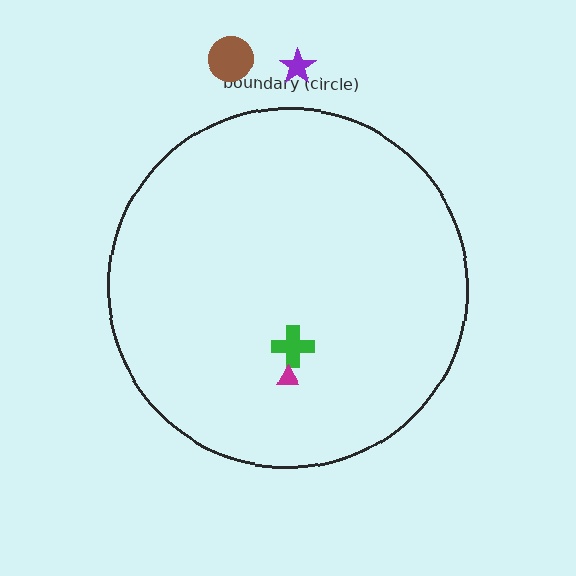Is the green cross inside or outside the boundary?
Inside.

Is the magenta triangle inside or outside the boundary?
Inside.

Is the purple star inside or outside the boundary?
Outside.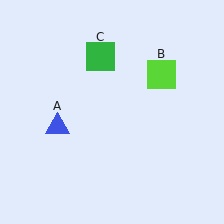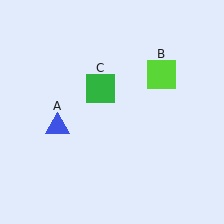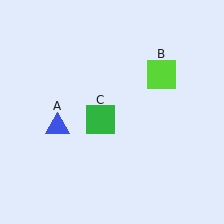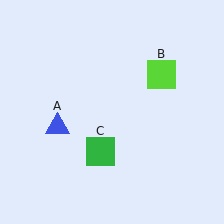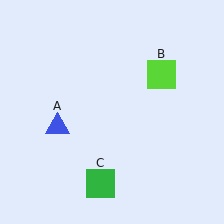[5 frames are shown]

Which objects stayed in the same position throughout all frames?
Blue triangle (object A) and lime square (object B) remained stationary.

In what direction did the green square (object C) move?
The green square (object C) moved down.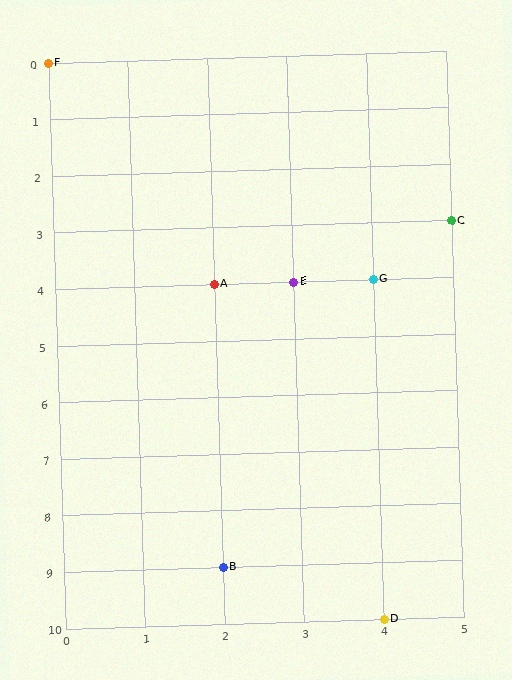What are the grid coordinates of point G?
Point G is at grid coordinates (4, 4).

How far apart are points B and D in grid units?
Points B and D are 2 columns and 1 row apart (about 2.2 grid units diagonally).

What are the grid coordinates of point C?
Point C is at grid coordinates (5, 3).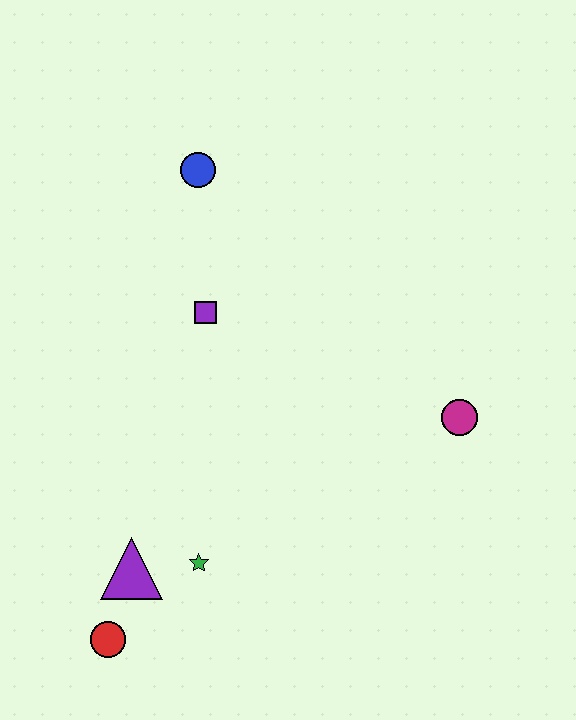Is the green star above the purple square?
No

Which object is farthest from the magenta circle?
The red circle is farthest from the magenta circle.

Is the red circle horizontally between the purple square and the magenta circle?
No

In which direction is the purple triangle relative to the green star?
The purple triangle is to the left of the green star.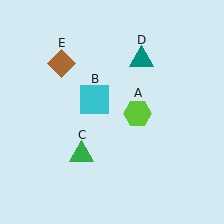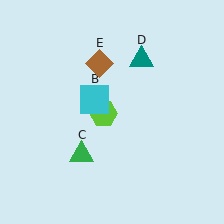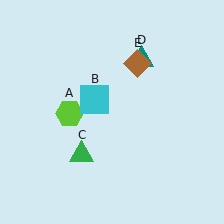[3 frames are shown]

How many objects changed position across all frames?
2 objects changed position: lime hexagon (object A), brown diamond (object E).